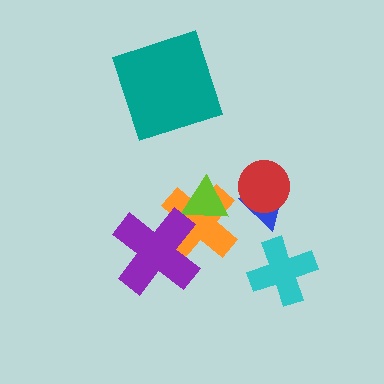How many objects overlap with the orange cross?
2 objects overlap with the orange cross.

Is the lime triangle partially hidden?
No, no other shape covers it.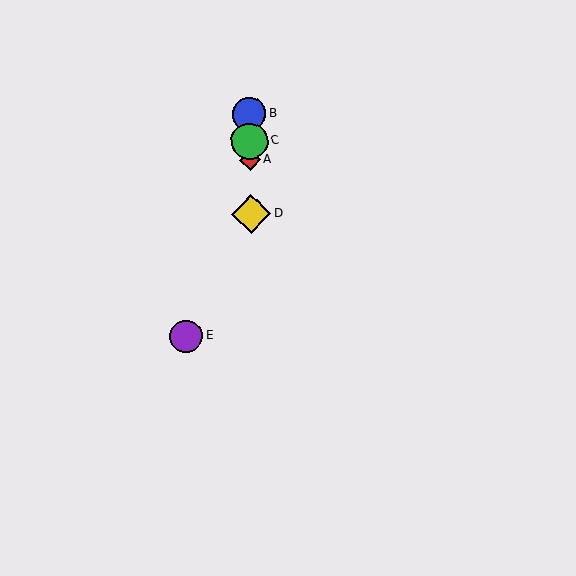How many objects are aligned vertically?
4 objects (A, B, C, D) are aligned vertically.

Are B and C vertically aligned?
Yes, both are at x≈249.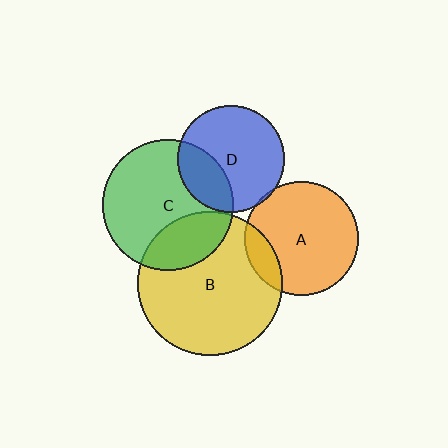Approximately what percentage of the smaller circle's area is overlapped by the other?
Approximately 5%.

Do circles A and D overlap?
Yes.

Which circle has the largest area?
Circle B (yellow).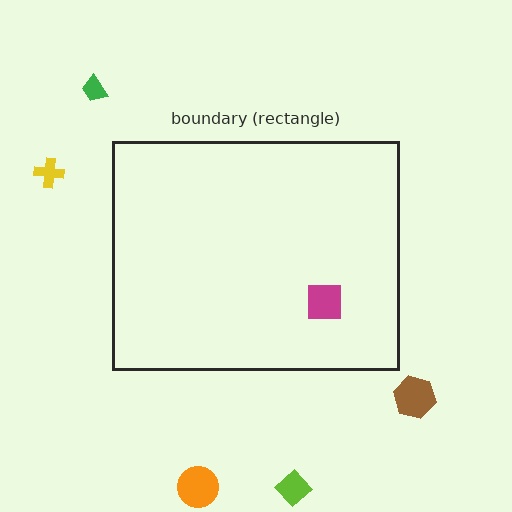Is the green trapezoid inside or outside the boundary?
Outside.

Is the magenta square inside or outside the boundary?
Inside.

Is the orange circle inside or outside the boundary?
Outside.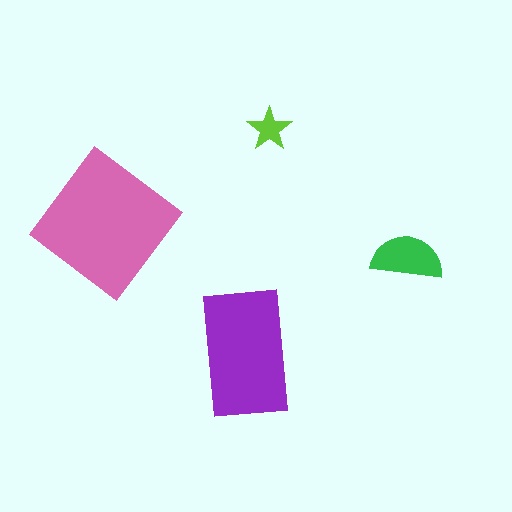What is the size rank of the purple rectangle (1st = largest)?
2nd.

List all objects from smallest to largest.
The lime star, the green semicircle, the purple rectangle, the pink diamond.